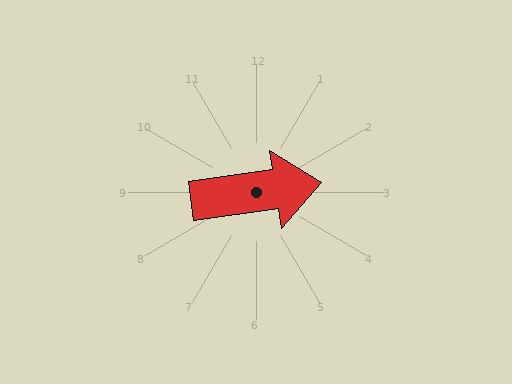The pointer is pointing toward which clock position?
Roughly 3 o'clock.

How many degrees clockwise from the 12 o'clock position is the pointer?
Approximately 82 degrees.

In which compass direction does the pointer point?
East.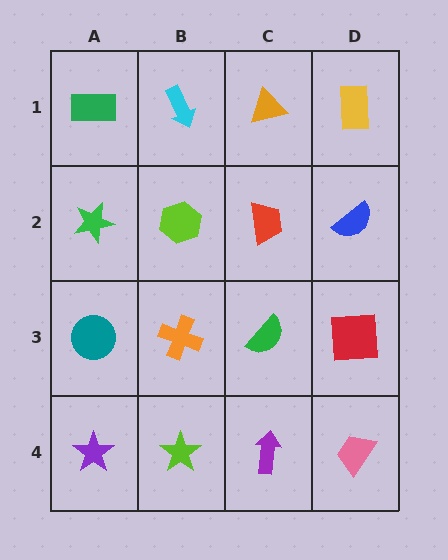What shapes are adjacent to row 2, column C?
An orange triangle (row 1, column C), a green semicircle (row 3, column C), a lime hexagon (row 2, column B), a blue semicircle (row 2, column D).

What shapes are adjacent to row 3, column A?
A green star (row 2, column A), a purple star (row 4, column A), an orange cross (row 3, column B).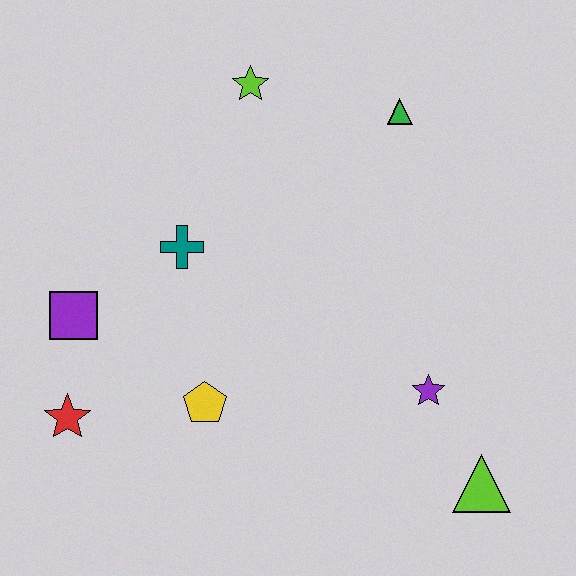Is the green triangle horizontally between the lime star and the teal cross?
No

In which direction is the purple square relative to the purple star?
The purple square is to the left of the purple star.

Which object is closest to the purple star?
The lime triangle is closest to the purple star.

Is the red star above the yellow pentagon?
No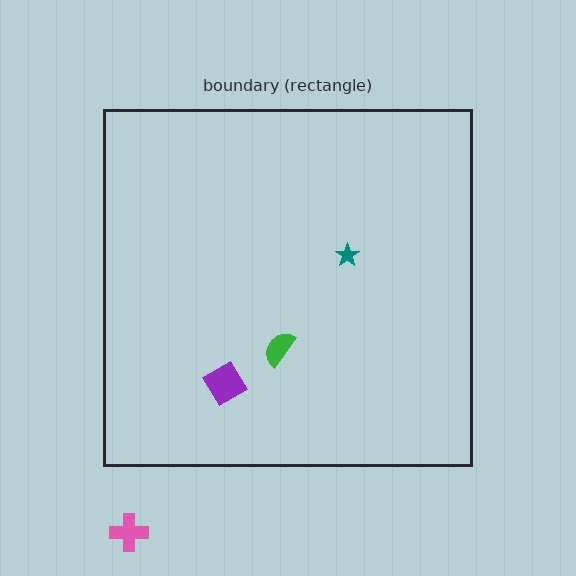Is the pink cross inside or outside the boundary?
Outside.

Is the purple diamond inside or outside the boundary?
Inside.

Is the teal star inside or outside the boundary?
Inside.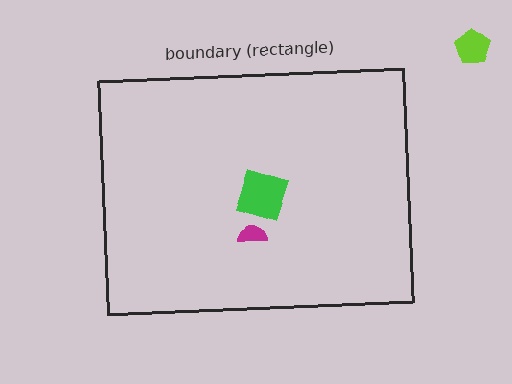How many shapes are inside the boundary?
2 inside, 1 outside.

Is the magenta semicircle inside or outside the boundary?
Inside.